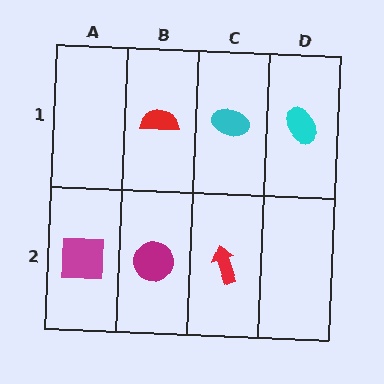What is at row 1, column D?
A cyan ellipse.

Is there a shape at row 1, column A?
No, that cell is empty.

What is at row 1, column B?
A red semicircle.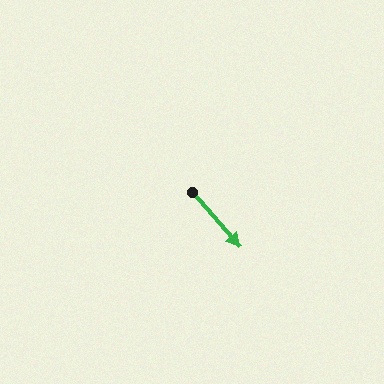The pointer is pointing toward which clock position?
Roughly 5 o'clock.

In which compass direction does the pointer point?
Southeast.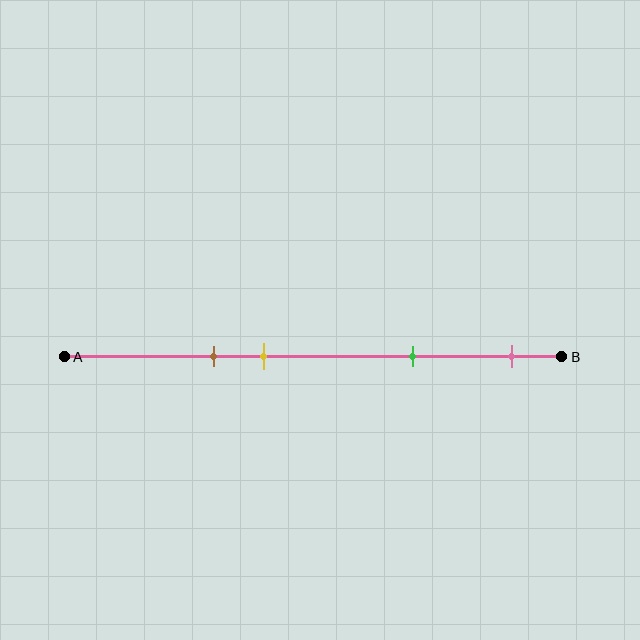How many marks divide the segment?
There are 4 marks dividing the segment.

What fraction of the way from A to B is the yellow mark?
The yellow mark is approximately 40% (0.4) of the way from A to B.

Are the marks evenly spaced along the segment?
No, the marks are not evenly spaced.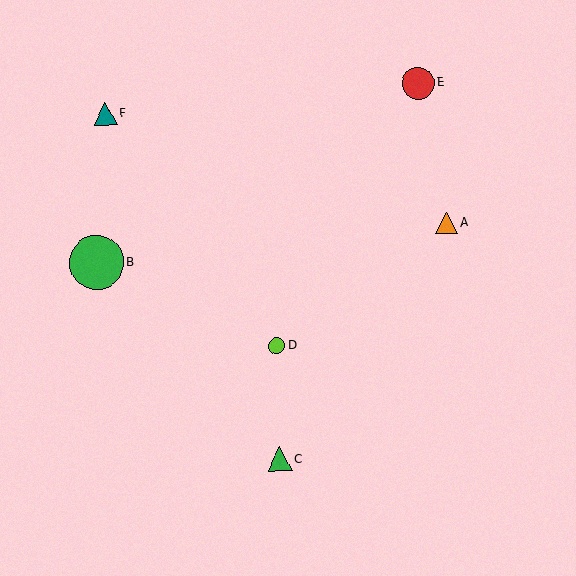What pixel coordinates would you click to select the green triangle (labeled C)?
Click at (280, 459) to select the green triangle C.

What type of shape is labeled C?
Shape C is a green triangle.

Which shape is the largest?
The green circle (labeled B) is the largest.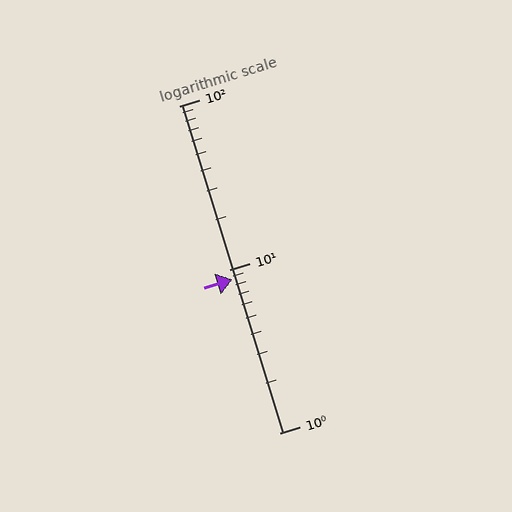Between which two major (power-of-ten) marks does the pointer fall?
The pointer is between 1 and 10.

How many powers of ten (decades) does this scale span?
The scale spans 2 decades, from 1 to 100.